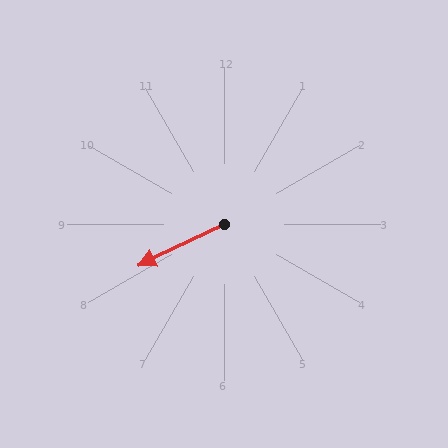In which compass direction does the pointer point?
Southwest.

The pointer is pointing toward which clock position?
Roughly 8 o'clock.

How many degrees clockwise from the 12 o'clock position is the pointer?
Approximately 244 degrees.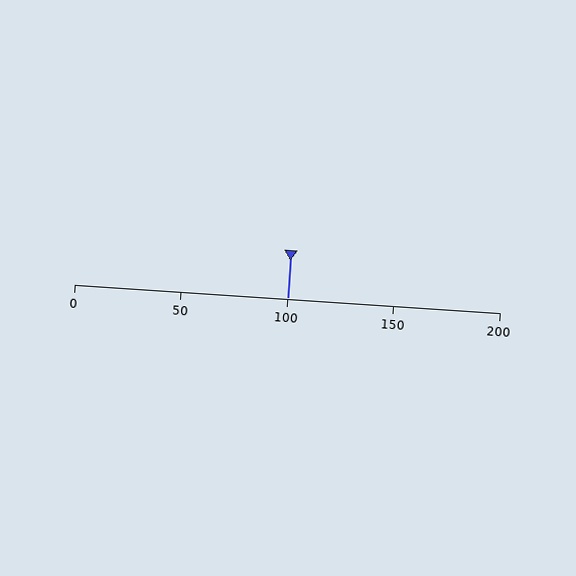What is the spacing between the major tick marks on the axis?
The major ticks are spaced 50 apart.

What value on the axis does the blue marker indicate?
The marker indicates approximately 100.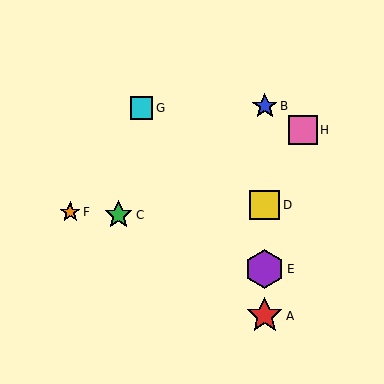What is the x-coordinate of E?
Object E is at x≈265.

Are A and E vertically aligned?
Yes, both are at x≈265.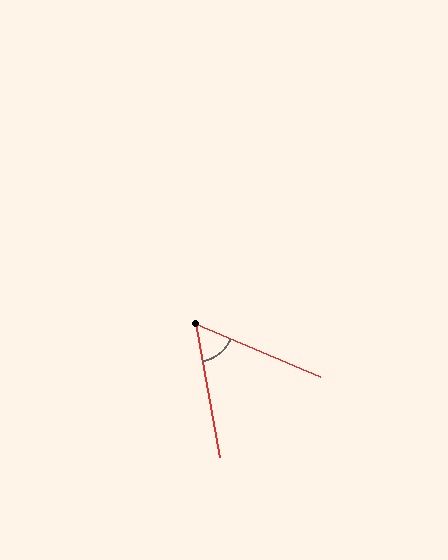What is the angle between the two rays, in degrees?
Approximately 57 degrees.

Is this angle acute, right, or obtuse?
It is acute.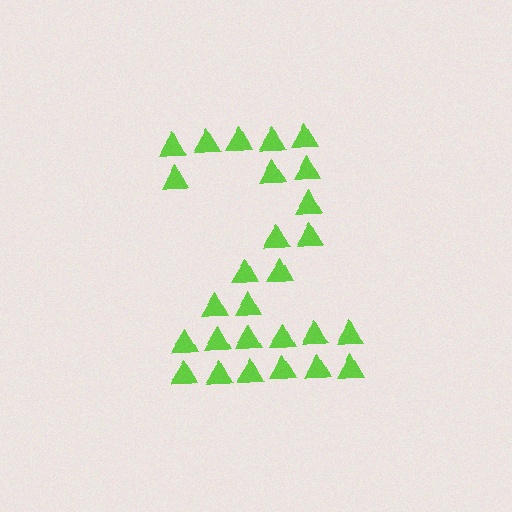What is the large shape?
The large shape is the digit 2.